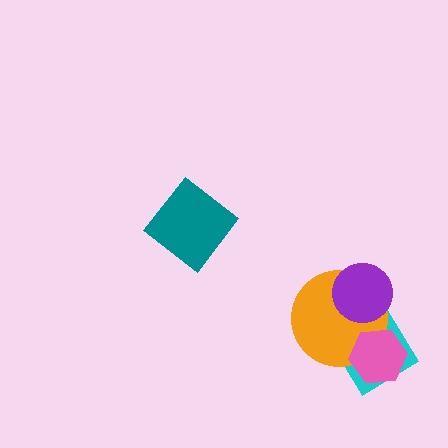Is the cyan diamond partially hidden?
Yes, it is partially covered by another shape.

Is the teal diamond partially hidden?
No, no other shape covers it.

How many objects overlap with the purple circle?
1 object overlaps with the purple circle.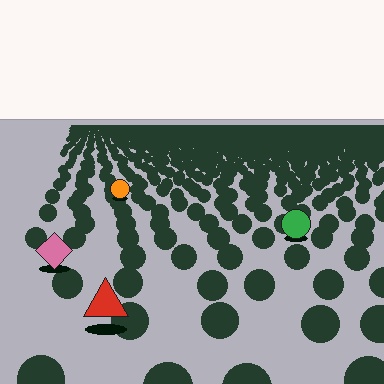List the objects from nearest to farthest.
From nearest to farthest: the red triangle, the pink diamond, the green circle, the orange circle.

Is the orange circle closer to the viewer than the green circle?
No. The green circle is closer — you can tell from the texture gradient: the ground texture is coarser near it.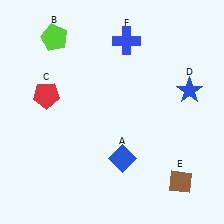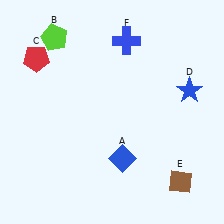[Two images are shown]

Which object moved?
The red pentagon (C) moved up.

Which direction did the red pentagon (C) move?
The red pentagon (C) moved up.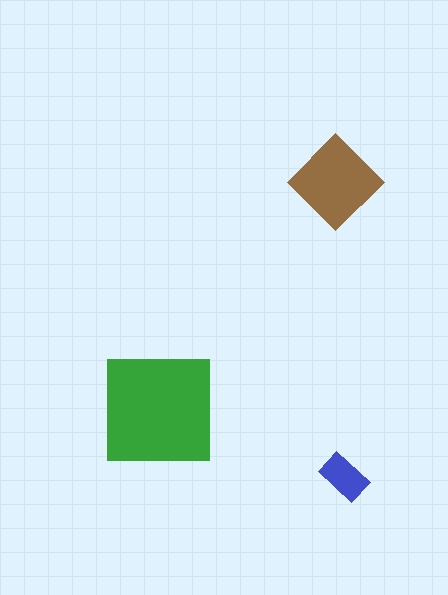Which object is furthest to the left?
The green square is leftmost.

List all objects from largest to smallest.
The green square, the brown diamond, the blue rectangle.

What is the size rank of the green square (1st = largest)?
1st.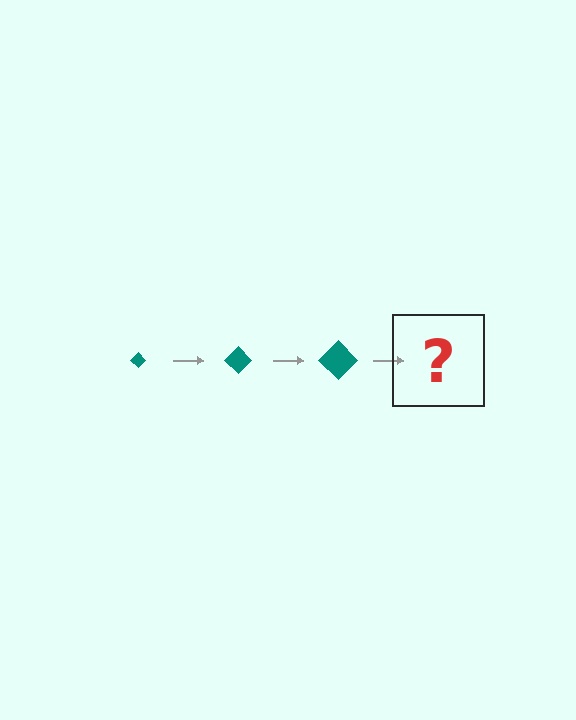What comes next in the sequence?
The next element should be a teal diamond, larger than the previous one.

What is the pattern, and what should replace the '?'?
The pattern is that the diamond gets progressively larger each step. The '?' should be a teal diamond, larger than the previous one.